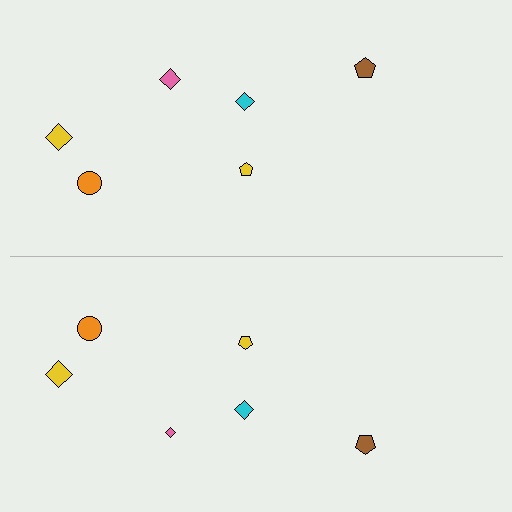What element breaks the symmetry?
The pink diamond on the bottom side has a different size than its mirror counterpart.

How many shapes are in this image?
There are 12 shapes in this image.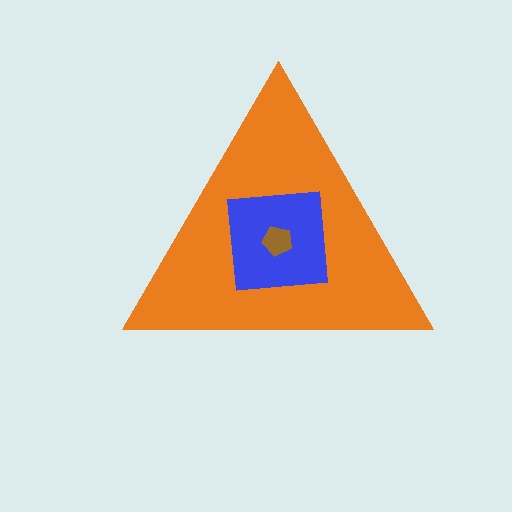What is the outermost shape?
The orange triangle.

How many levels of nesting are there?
3.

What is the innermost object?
The brown pentagon.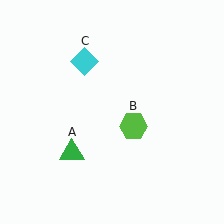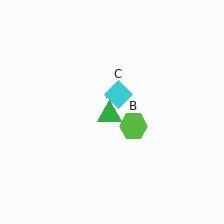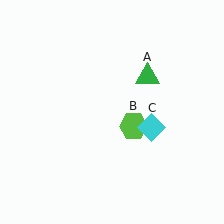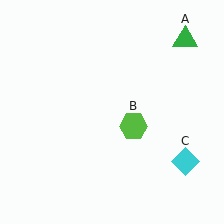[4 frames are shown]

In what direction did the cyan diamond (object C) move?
The cyan diamond (object C) moved down and to the right.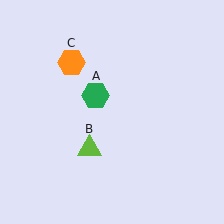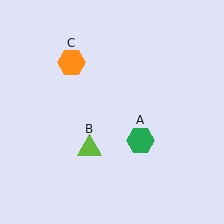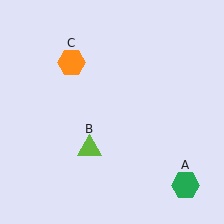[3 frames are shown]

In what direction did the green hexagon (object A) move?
The green hexagon (object A) moved down and to the right.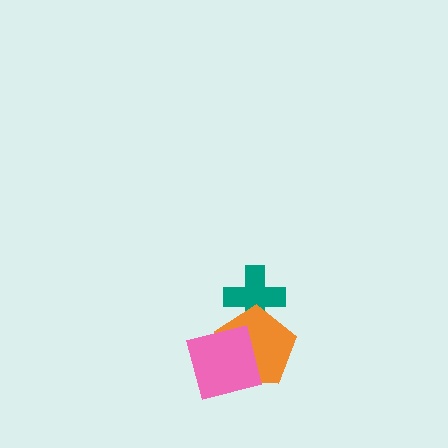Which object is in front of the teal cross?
The orange pentagon is in front of the teal cross.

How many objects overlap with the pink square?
1 object overlaps with the pink square.